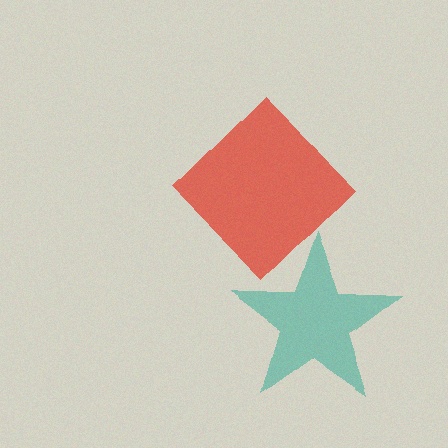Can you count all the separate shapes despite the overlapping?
Yes, there are 2 separate shapes.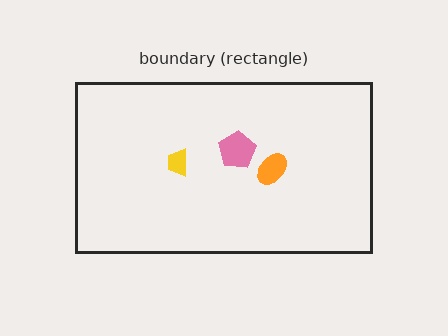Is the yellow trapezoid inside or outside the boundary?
Inside.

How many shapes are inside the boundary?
3 inside, 0 outside.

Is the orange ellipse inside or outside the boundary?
Inside.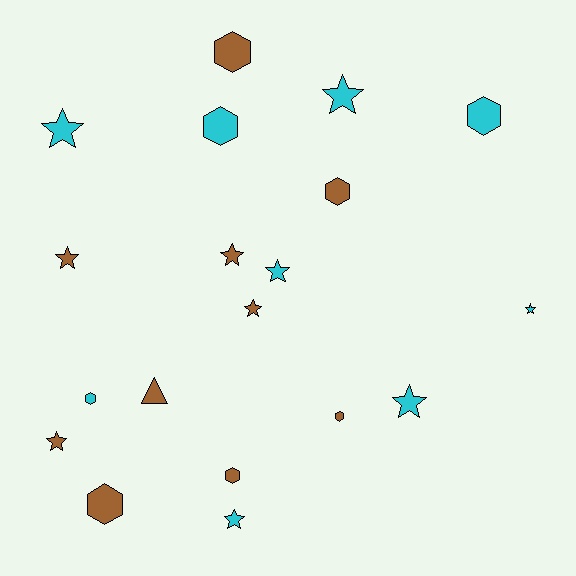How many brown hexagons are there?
There are 5 brown hexagons.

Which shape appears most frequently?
Star, with 10 objects.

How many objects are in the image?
There are 19 objects.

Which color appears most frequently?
Brown, with 10 objects.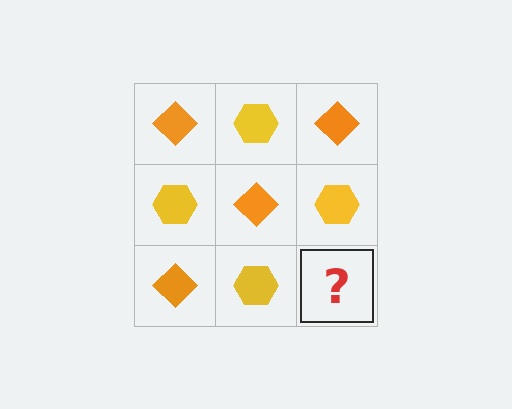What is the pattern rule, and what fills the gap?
The rule is that it alternates orange diamond and yellow hexagon in a checkerboard pattern. The gap should be filled with an orange diamond.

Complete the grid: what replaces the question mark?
The question mark should be replaced with an orange diamond.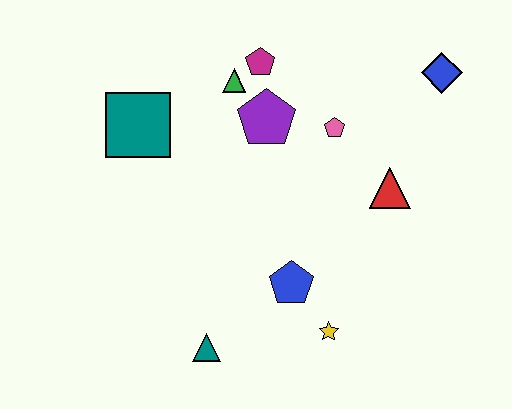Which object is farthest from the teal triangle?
The blue diamond is farthest from the teal triangle.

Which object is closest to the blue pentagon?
The yellow star is closest to the blue pentagon.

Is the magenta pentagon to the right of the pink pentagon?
No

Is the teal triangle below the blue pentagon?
Yes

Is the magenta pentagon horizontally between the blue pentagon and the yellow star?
No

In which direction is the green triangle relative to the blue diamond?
The green triangle is to the left of the blue diamond.